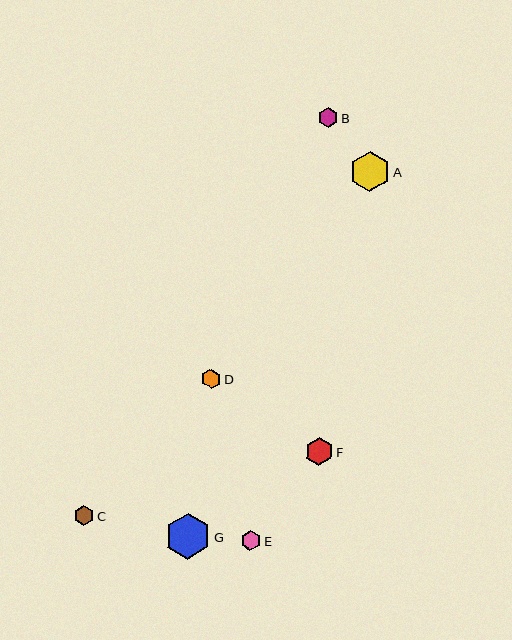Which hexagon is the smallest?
Hexagon D is the smallest with a size of approximately 19 pixels.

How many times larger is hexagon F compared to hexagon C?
Hexagon F is approximately 1.4 times the size of hexagon C.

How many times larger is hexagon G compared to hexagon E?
Hexagon G is approximately 2.2 times the size of hexagon E.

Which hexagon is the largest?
Hexagon G is the largest with a size of approximately 46 pixels.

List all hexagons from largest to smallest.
From largest to smallest: G, A, F, E, B, C, D.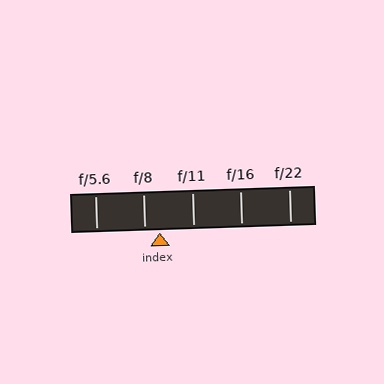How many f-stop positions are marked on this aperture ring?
There are 5 f-stop positions marked.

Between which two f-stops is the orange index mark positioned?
The index mark is between f/8 and f/11.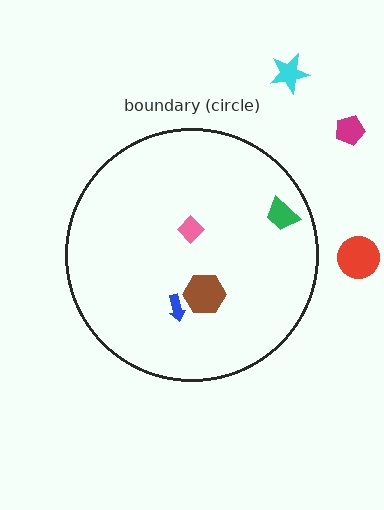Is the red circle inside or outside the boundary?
Outside.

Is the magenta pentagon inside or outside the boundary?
Outside.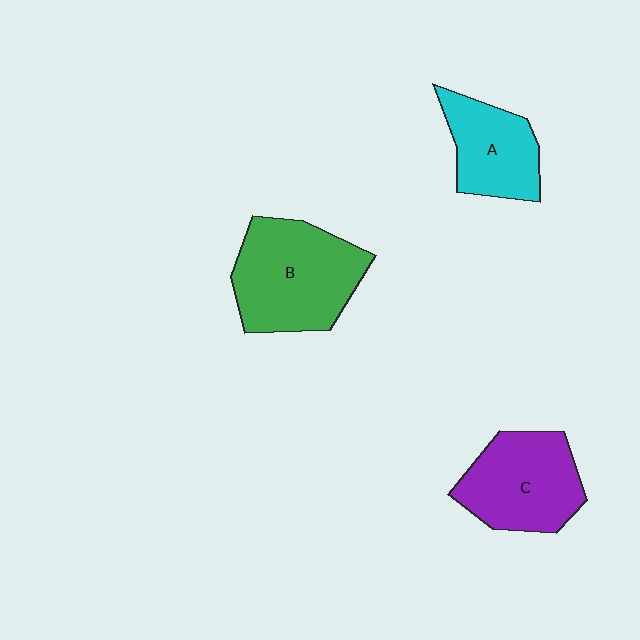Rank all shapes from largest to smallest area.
From largest to smallest: B (green), C (purple), A (cyan).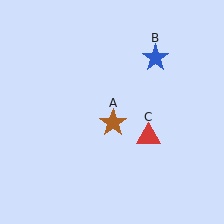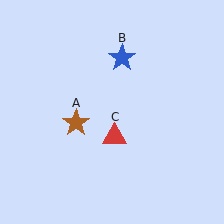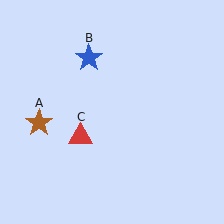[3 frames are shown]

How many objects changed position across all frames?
3 objects changed position: brown star (object A), blue star (object B), red triangle (object C).